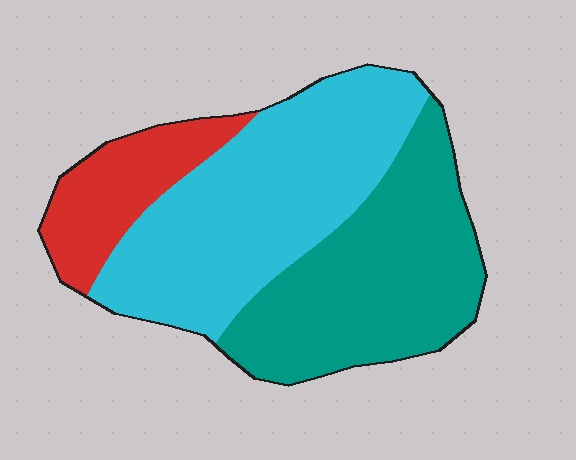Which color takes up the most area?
Cyan, at roughly 45%.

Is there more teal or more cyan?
Cyan.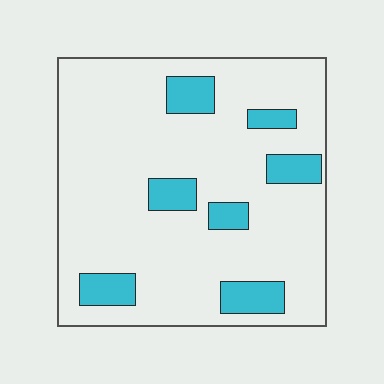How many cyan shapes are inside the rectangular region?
7.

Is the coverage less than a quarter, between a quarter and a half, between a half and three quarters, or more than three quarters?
Less than a quarter.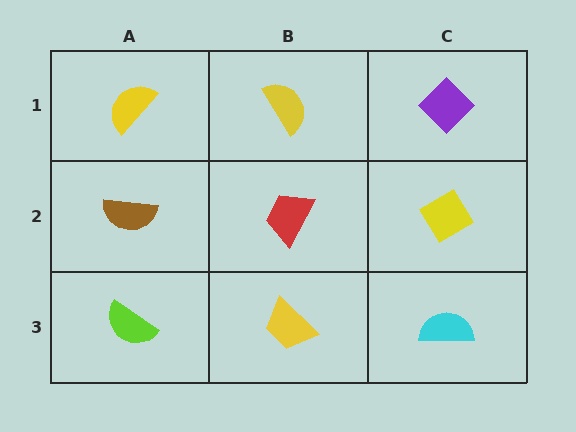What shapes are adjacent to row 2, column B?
A yellow semicircle (row 1, column B), a yellow trapezoid (row 3, column B), a brown semicircle (row 2, column A), a yellow diamond (row 2, column C).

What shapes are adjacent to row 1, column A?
A brown semicircle (row 2, column A), a yellow semicircle (row 1, column B).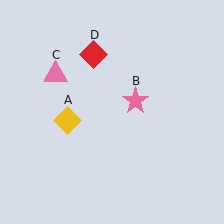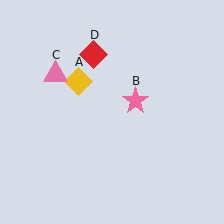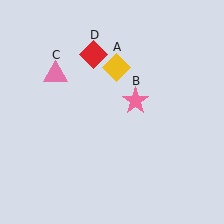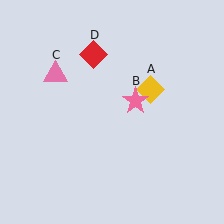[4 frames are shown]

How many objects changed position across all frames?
1 object changed position: yellow diamond (object A).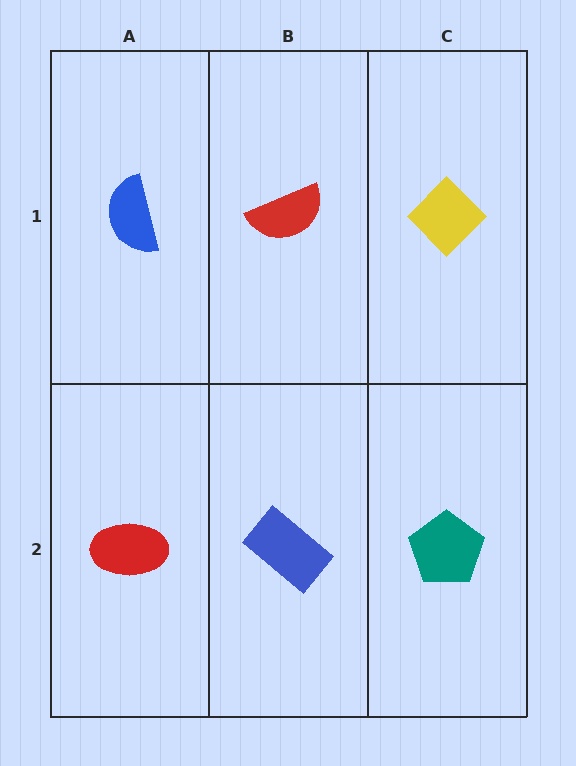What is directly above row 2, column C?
A yellow diamond.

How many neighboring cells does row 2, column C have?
2.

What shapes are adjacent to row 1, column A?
A red ellipse (row 2, column A), a red semicircle (row 1, column B).